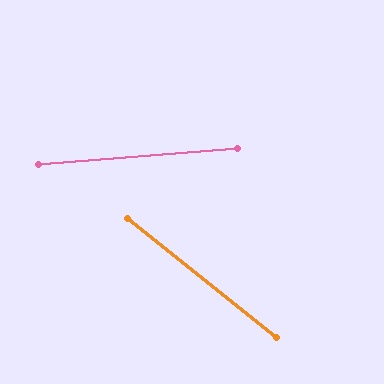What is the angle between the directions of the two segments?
Approximately 43 degrees.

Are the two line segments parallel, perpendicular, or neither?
Neither parallel nor perpendicular — they differ by about 43°.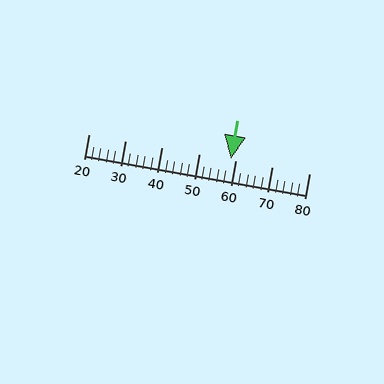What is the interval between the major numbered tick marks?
The major tick marks are spaced 10 units apart.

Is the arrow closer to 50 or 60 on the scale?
The arrow is closer to 60.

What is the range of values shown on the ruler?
The ruler shows values from 20 to 80.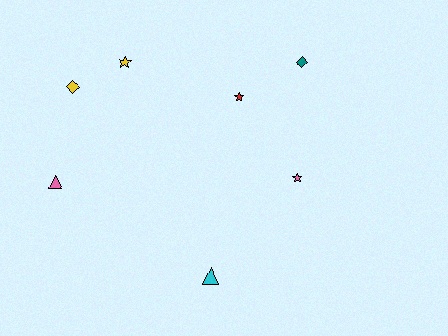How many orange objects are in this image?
There are no orange objects.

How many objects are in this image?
There are 7 objects.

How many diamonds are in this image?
There are 2 diamonds.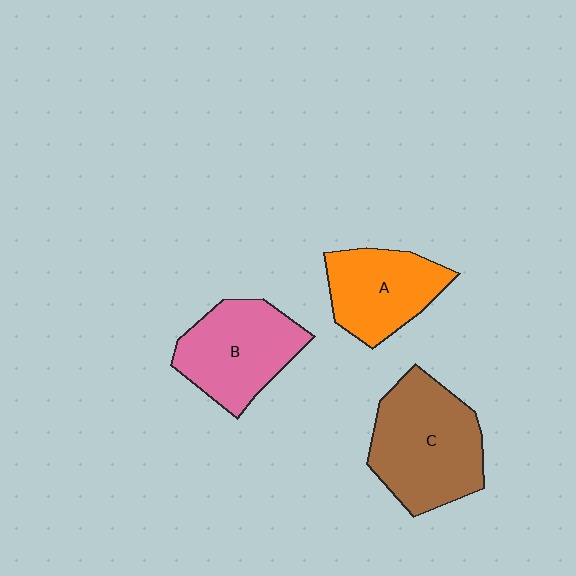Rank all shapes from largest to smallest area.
From largest to smallest: C (brown), B (pink), A (orange).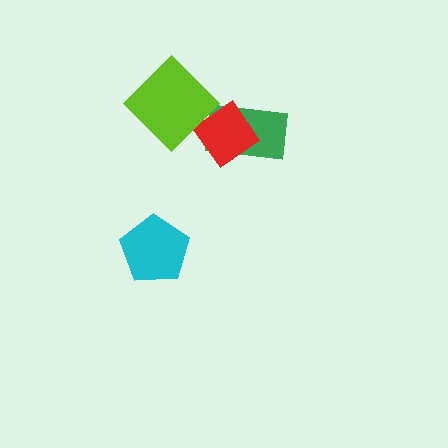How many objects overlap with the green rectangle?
1 object overlaps with the green rectangle.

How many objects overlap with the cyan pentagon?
0 objects overlap with the cyan pentagon.